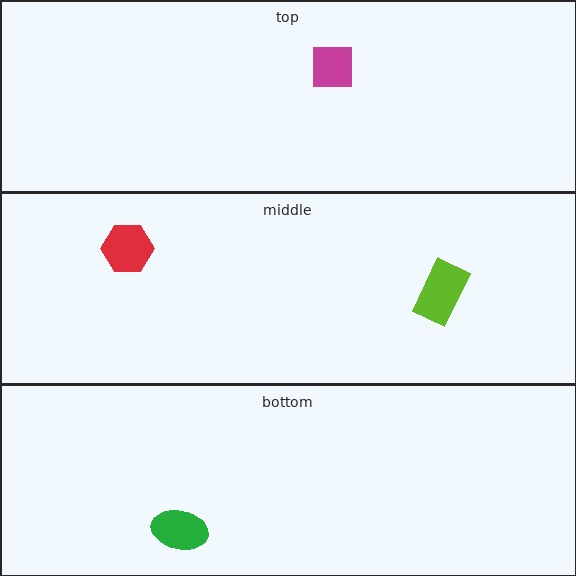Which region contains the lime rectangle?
The middle region.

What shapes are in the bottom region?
The green ellipse.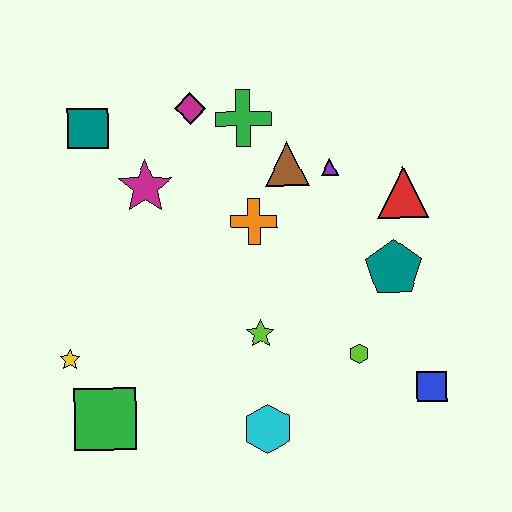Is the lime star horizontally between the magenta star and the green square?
No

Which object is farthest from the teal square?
The blue square is farthest from the teal square.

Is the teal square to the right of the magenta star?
No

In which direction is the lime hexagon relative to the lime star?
The lime hexagon is to the right of the lime star.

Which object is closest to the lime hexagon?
The blue square is closest to the lime hexagon.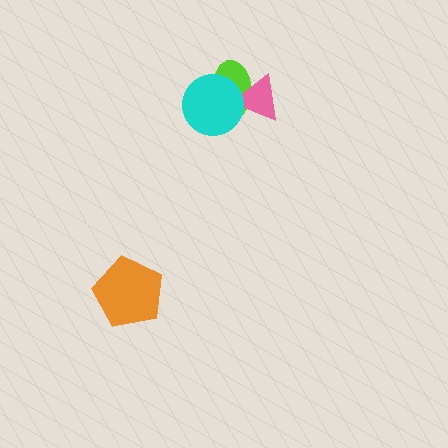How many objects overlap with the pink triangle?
2 objects overlap with the pink triangle.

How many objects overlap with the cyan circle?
2 objects overlap with the cyan circle.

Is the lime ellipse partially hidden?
Yes, it is partially covered by another shape.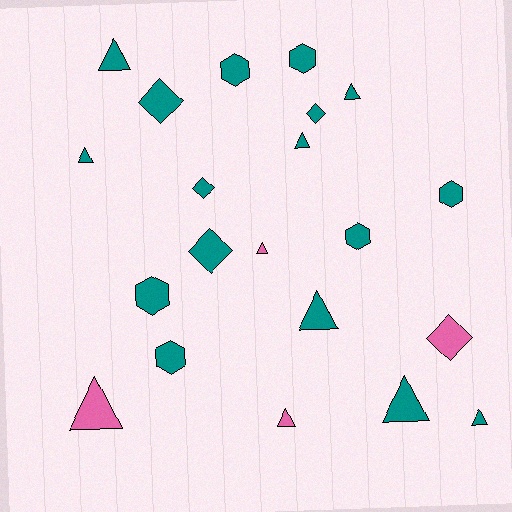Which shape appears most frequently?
Triangle, with 10 objects.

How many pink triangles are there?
There are 3 pink triangles.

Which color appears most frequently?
Teal, with 17 objects.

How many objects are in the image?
There are 21 objects.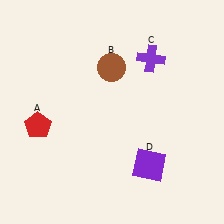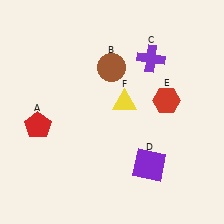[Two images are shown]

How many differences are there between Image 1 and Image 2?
There are 2 differences between the two images.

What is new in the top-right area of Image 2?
A yellow triangle (F) was added in the top-right area of Image 2.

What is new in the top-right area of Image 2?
A red hexagon (E) was added in the top-right area of Image 2.